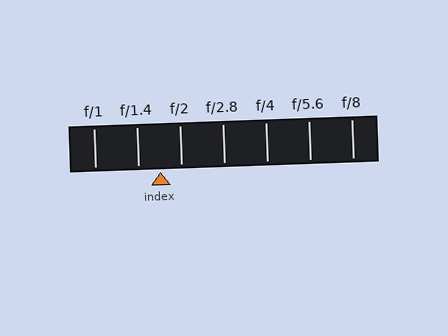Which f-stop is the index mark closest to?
The index mark is closest to f/2.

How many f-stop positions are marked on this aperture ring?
There are 7 f-stop positions marked.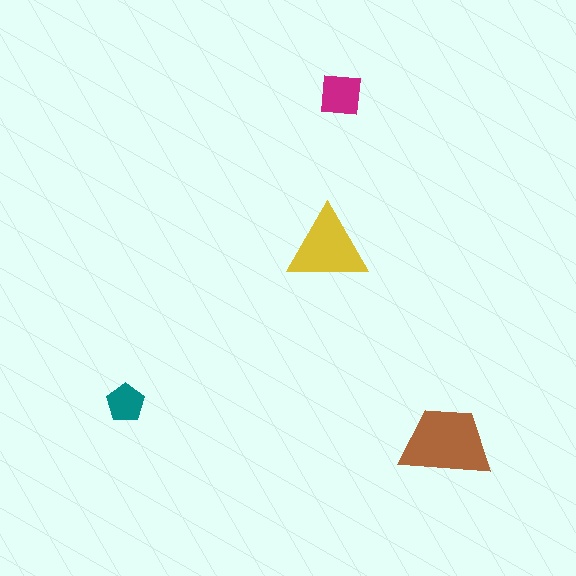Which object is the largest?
The brown trapezoid.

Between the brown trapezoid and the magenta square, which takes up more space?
The brown trapezoid.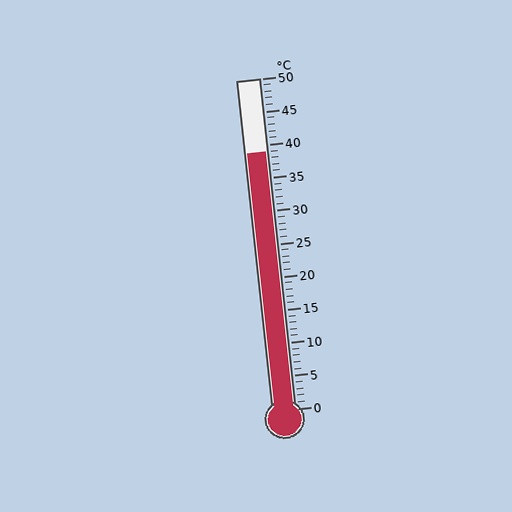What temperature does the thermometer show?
The thermometer shows approximately 39°C.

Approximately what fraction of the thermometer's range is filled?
The thermometer is filled to approximately 80% of its range.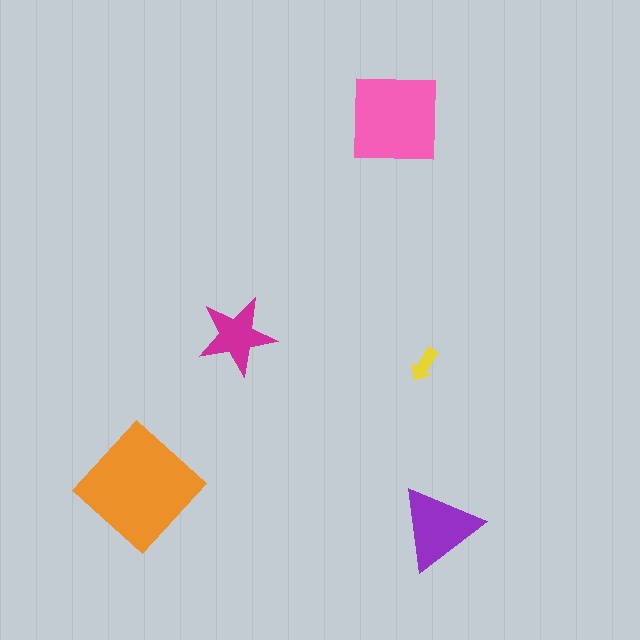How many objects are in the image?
There are 5 objects in the image.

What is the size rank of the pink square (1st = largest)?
2nd.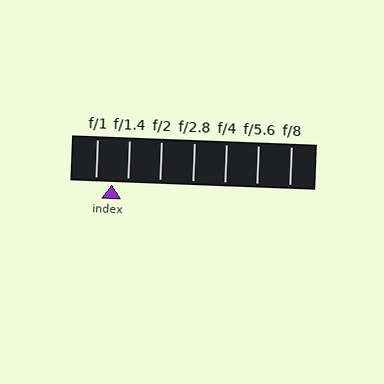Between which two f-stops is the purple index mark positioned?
The index mark is between f/1 and f/1.4.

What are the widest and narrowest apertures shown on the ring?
The widest aperture shown is f/1 and the narrowest is f/8.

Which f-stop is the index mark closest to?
The index mark is closest to f/1.4.